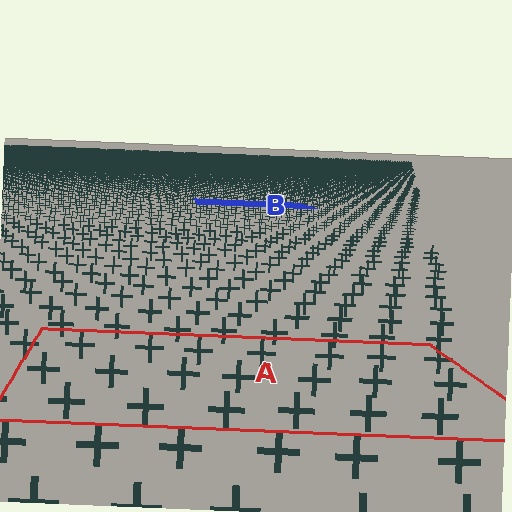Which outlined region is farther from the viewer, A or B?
Region B is farther from the viewer — the texture elements inside it appear smaller and more densely packed.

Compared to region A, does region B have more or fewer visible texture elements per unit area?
Region B has more texture elements per unit area — they are packed more densely because it is farther away.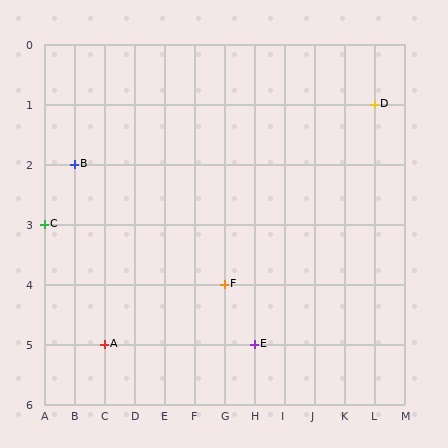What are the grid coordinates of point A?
Point A is at grid coordinates (C, 5).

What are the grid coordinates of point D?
Point D is at grid coordinates (L, 1).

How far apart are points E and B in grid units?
Points E and B are 6 columns and 3 rows apart (about 6.7 grid units diagonally).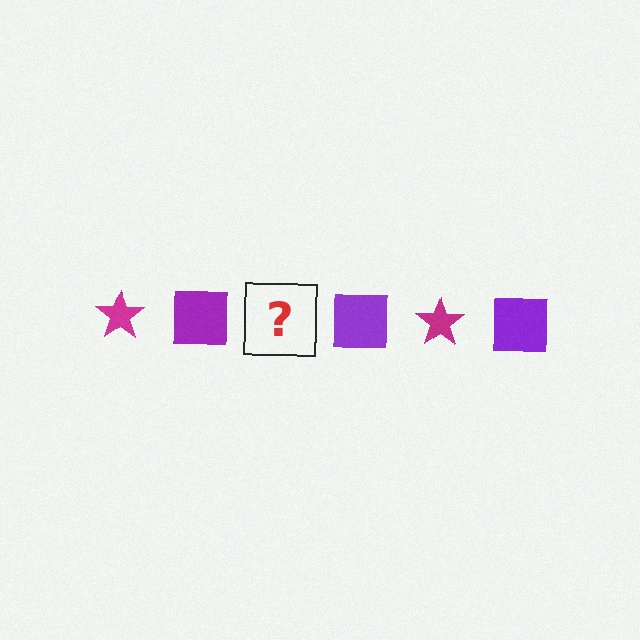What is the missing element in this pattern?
The missing element is a magenta star.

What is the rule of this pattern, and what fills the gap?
The rule is that the pattern alternates between magenta star and purple square. The gap should be filled with a magenta star.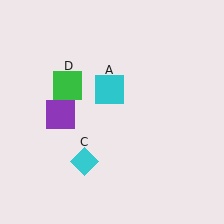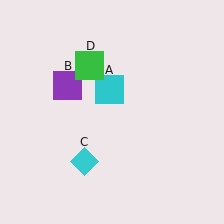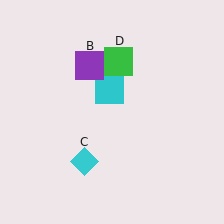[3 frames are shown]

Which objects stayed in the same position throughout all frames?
Cyan square (object A) and cyan diamond (object C) remained stationary.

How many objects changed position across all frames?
2 objects changed position: purple square (object B), green square (object D).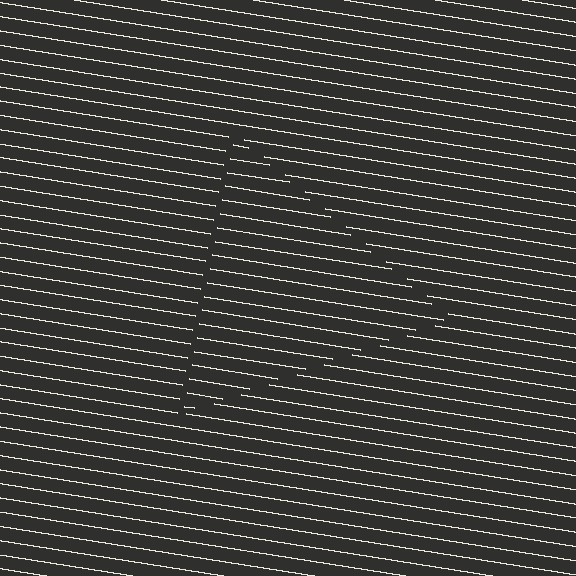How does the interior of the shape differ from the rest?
The interior of the shape contains the same grating, shifted by half a period — the contour is defined by the phase discontinuity where line-ends from the inner and outer gratings abut.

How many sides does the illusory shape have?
3 sides — the line-ends trace a triangle.